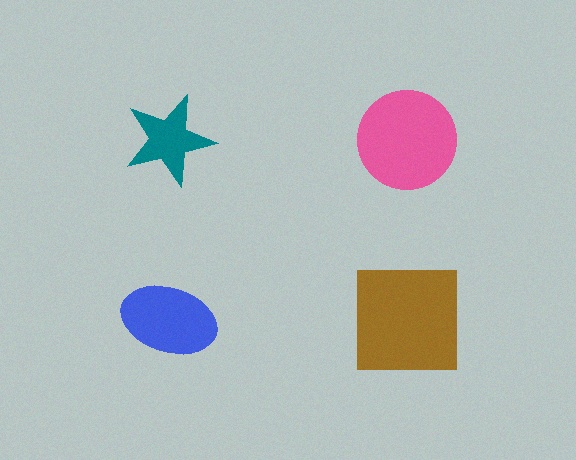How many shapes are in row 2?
2 shapes.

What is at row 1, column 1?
A teal star.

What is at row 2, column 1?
A blue ellipse.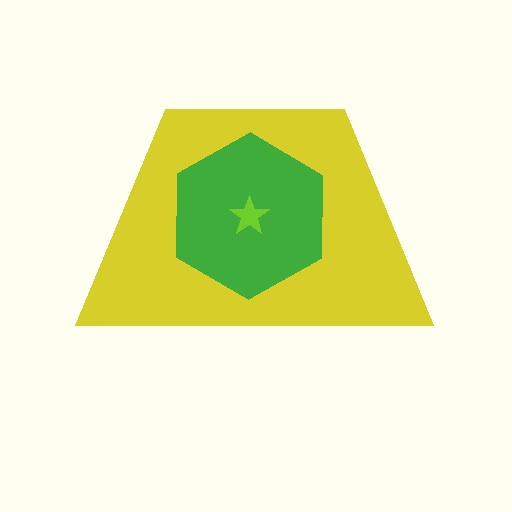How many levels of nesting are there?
3.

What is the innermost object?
The lime star.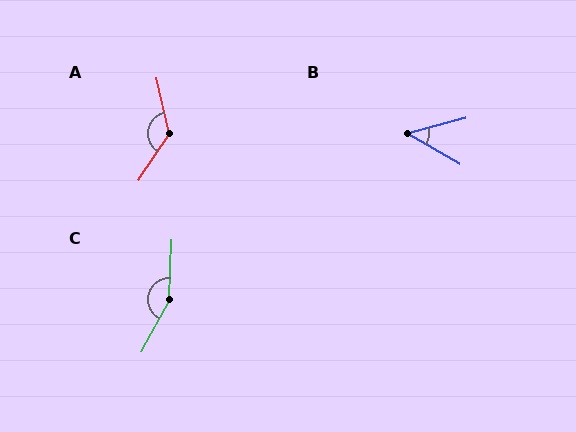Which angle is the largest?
C, at approximately 154 degrees.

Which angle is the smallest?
B, at approximately 46 degrees.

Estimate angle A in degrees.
Approximately 134 degrees.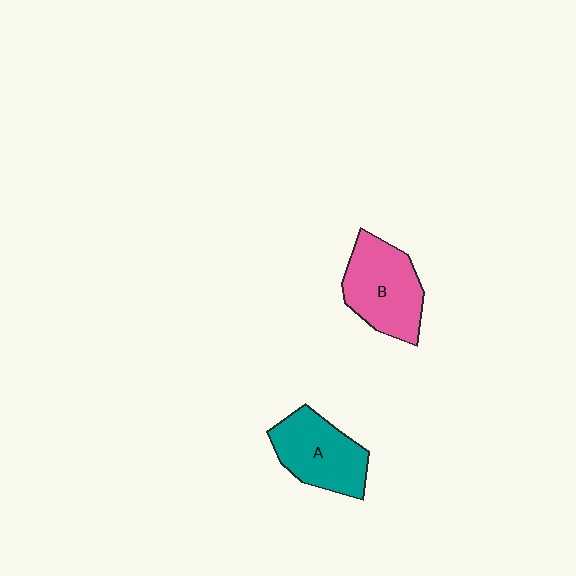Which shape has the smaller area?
Shape A (teal).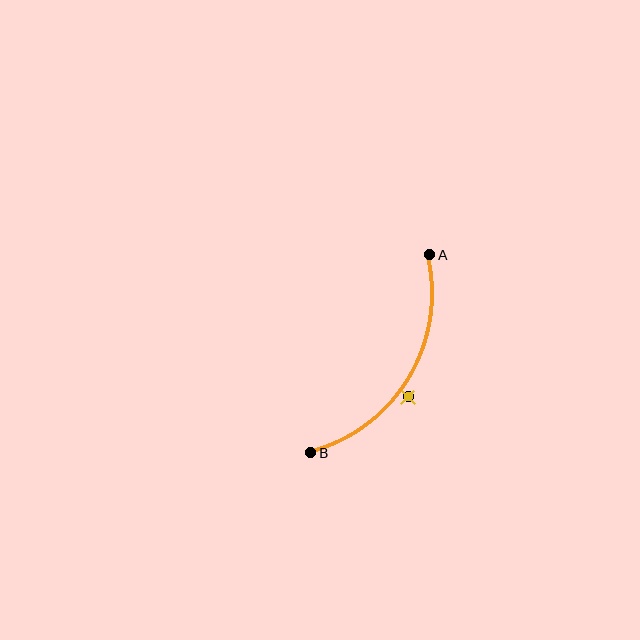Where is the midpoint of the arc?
The arc midpoint is the point on the curve farthest from the straight line joining A and B. It sits to the right of that line.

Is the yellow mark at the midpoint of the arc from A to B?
No — the yellow mark does not lie on the arc at all. It sits slightly outside the curve.